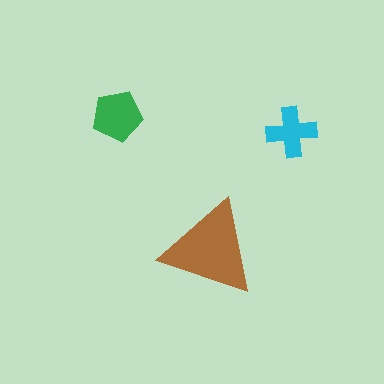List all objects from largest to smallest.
The brown triangle, the green pentagon, the cyan cross.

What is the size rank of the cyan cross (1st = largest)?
3rd.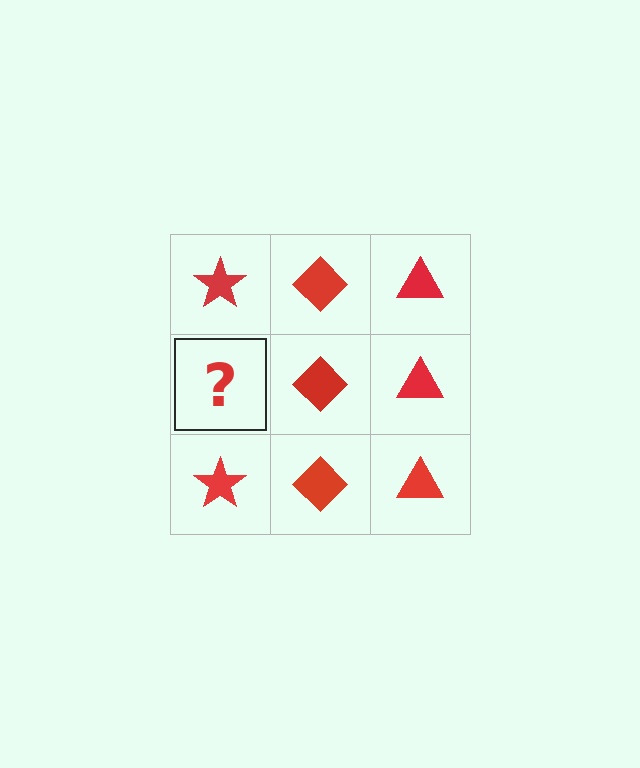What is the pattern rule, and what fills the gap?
The rule is that each column has a consistent shape. The gap should be filled with a red star.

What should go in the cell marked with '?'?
The missing cell should contain a red star.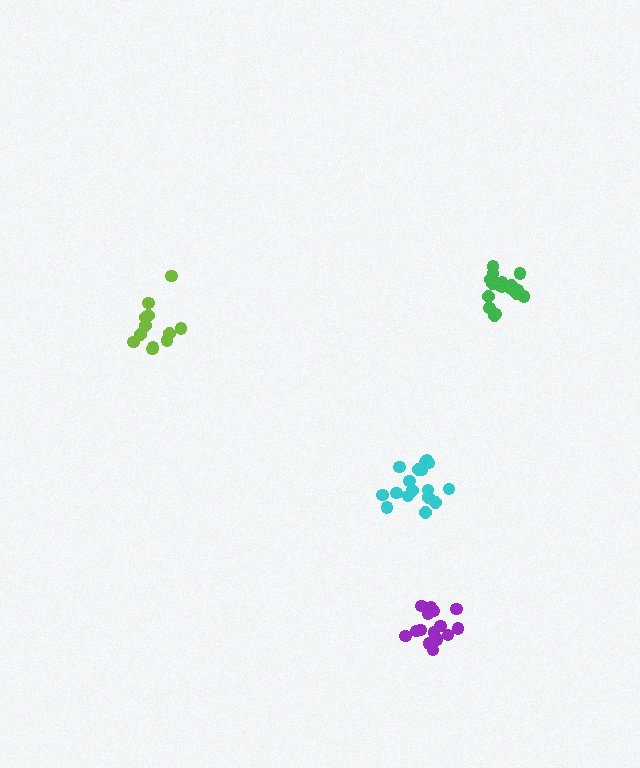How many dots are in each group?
Group 1: 12 dots, Group 2: 17 dots, Group 3: 18 dots, Group 4: 15 dots (62 total).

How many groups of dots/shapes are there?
There are 4 groups.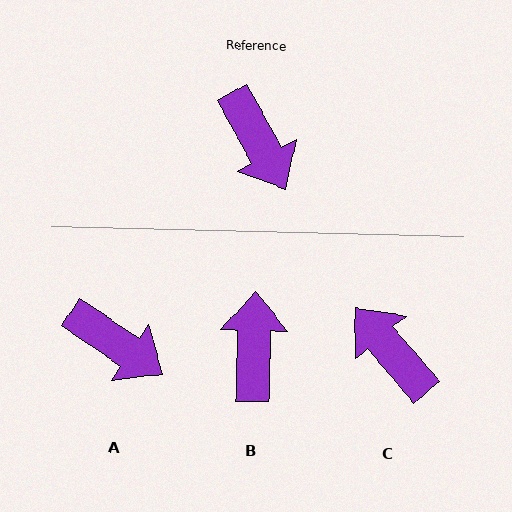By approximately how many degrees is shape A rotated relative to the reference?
Approximately 27 degrees counter-clockwise.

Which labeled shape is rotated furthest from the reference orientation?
C, about 169 degrees away.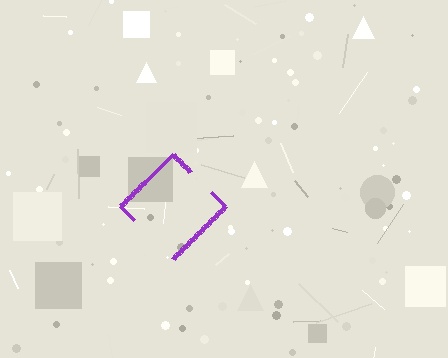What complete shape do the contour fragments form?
The contour fragments form a diamond.